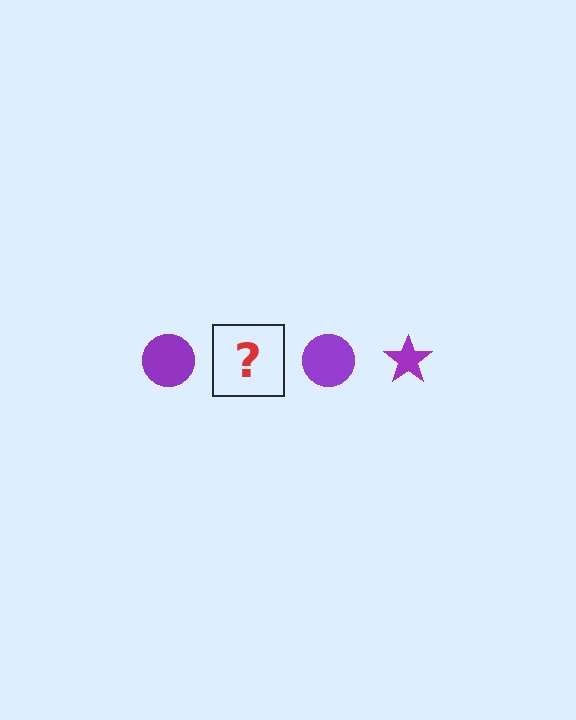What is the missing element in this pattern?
The missing element is a purple star.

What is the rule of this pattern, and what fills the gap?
The rule is that the pattern cycles through circle, star shapes in purple. The gap should be filled with a purple star.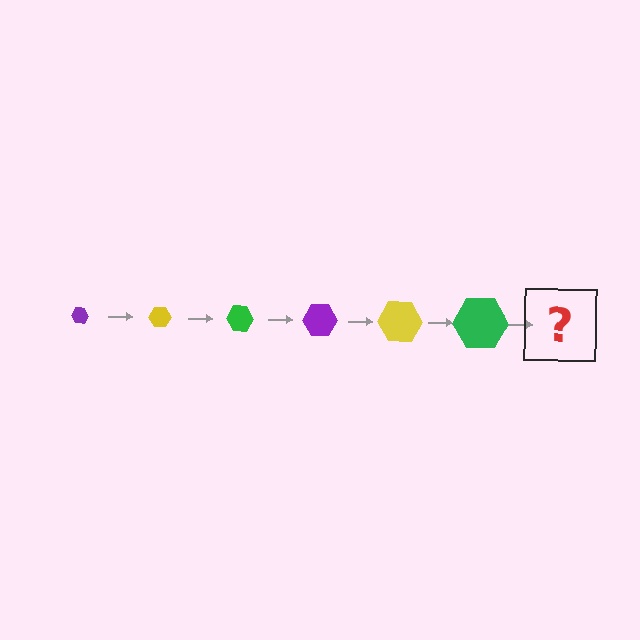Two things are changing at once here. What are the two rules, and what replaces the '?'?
The two rules are that the hexagon grows larger each step and the color cycles through purple, yellow, and green. The '?' should be a purple hexagon, larger than the previous one.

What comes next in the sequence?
The next element should be a purple hexagon, larger than the previous one.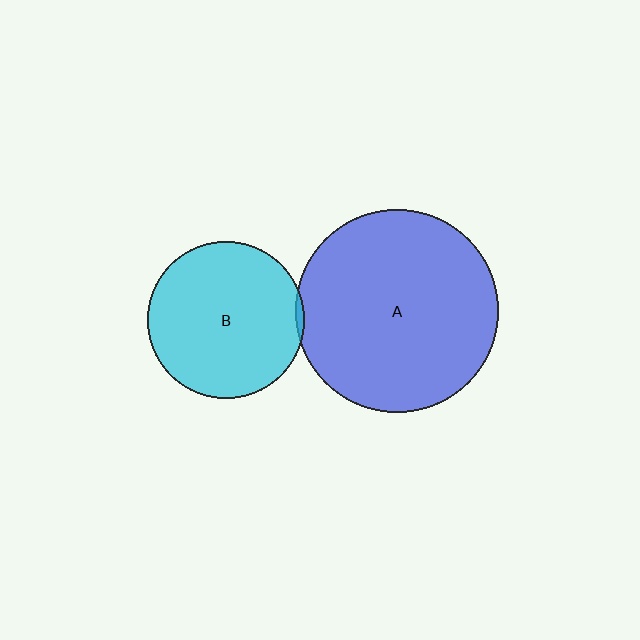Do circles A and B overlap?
Yes.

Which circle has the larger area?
Circle A (blue).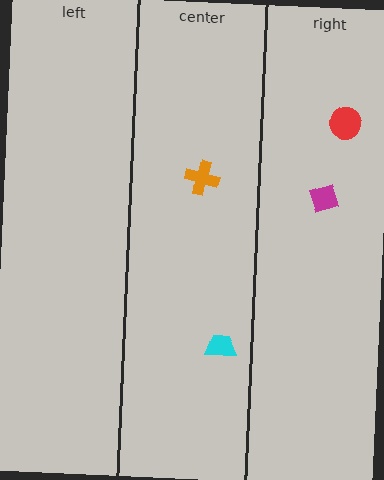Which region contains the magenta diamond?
The right region.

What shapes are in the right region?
The red circle, the magenta diamond.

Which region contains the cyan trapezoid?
The center region.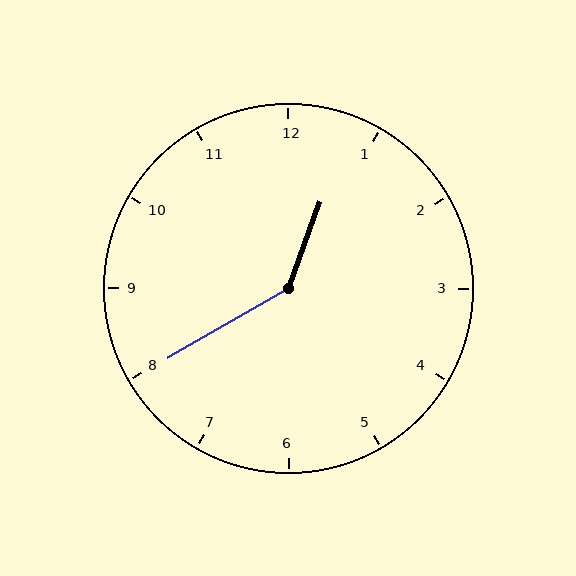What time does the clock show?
12:40.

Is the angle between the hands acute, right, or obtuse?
It is obtuse.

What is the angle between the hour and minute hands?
Approximately 140 degrees.